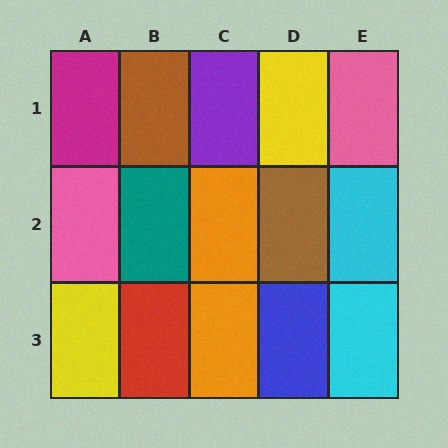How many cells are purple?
1 cell is purple.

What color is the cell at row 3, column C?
Orange.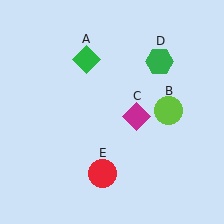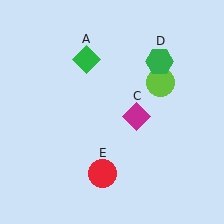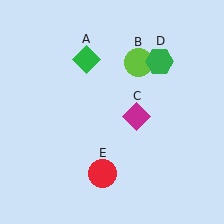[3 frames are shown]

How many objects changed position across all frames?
1 object changed position: lime circle (object B).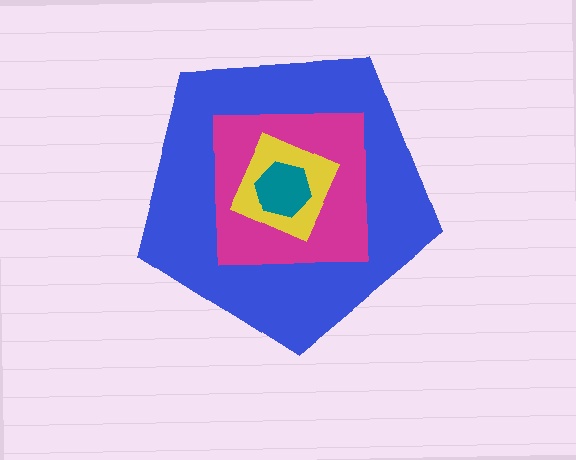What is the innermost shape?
The teal hexagon.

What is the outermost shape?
The blue pentagon.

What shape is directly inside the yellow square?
The teal hexagon.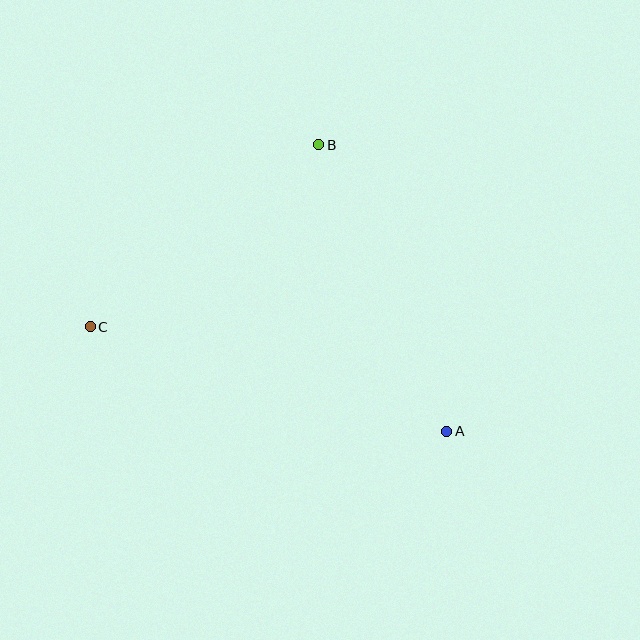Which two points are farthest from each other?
Points A and C are farthest from each other.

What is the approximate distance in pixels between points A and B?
The distance between A and B is approximately 314 pixels.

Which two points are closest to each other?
Points B and C are closest to each other.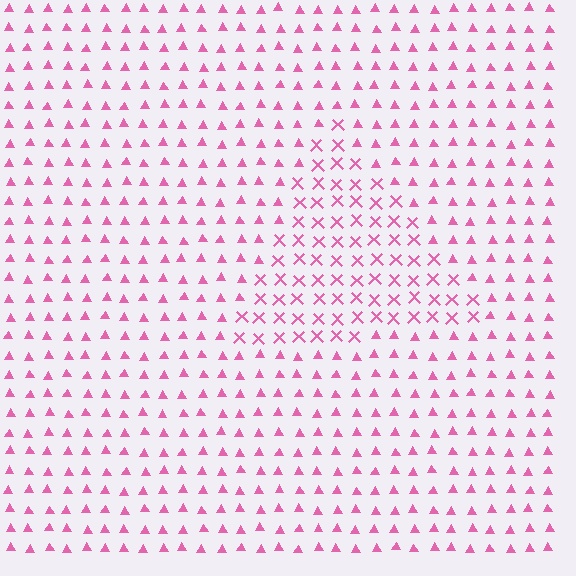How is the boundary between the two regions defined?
The boundary is defined by a change in element shape: X marks inside vs. triangles outside. All elements share the same color and spacing.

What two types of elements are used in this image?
The image uses X marks inside the triangle region and triangles outside it.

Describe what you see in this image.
The image is filled with small pink elements arranged in a uniform grid. A triangle-shaped region contains X marks, while the surrounding area contains triangles. The boundary is defined purely by the change in element shape.